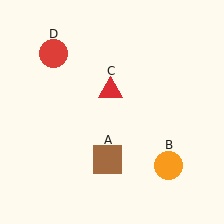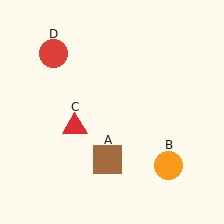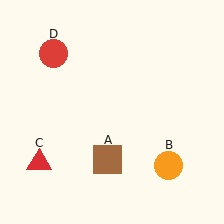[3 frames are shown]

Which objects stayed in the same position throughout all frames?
Brown square (object A) and orange circle (object B) and red circle (object D) remained stationary.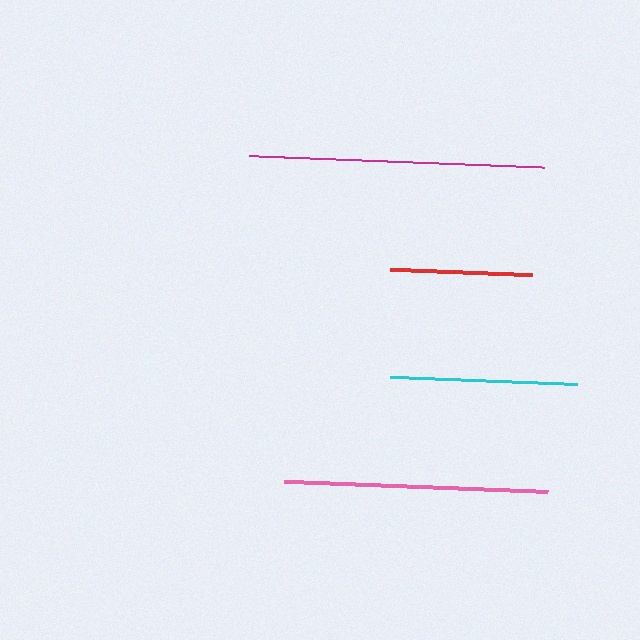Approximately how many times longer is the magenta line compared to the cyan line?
The magenta line is approximately 1.6 times the length of the cyan line.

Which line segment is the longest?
The magenta line is the longest at approximately 294 pixels.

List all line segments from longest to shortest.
From longest to shortest: magenta, pink, cyan, red.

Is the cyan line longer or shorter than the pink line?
The pink line is longer than the cyan line.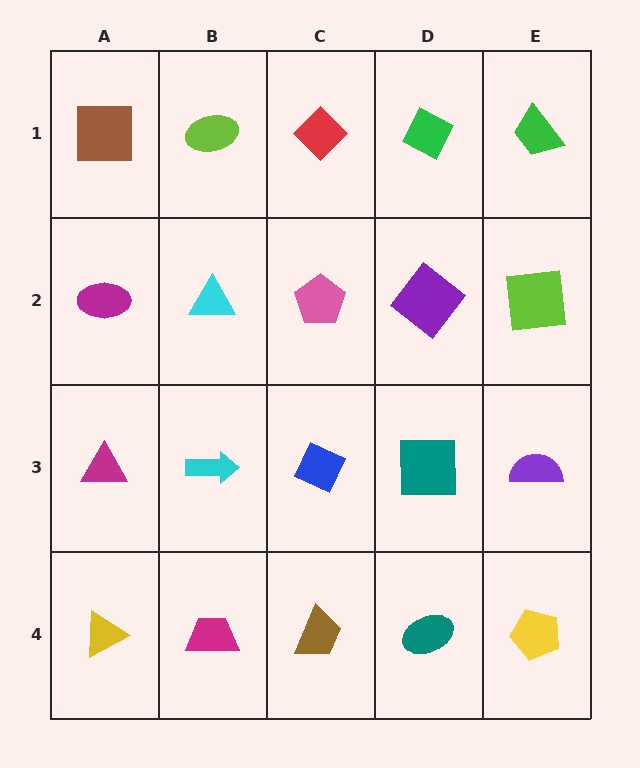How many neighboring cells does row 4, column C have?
3.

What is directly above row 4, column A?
A magenta triangle.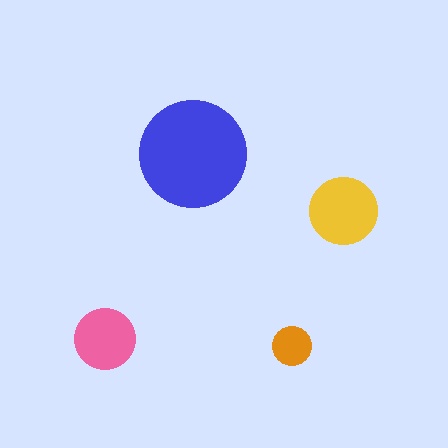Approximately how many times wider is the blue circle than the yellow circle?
About 1.5 times wider.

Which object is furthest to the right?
The yellow circle is rightmost.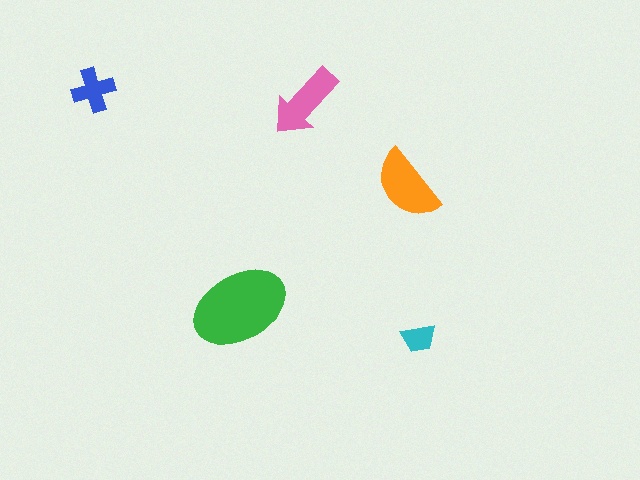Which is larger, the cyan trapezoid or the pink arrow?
The pink arrow.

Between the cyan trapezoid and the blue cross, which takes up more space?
The blue cross.